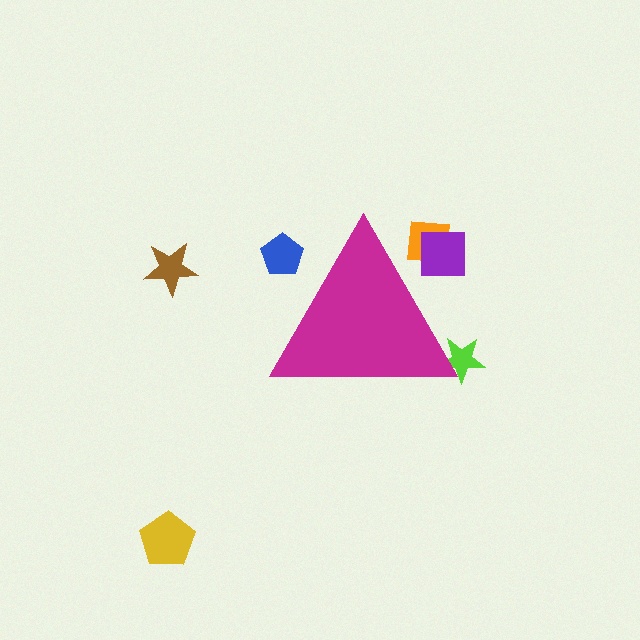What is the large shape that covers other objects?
A magenta triangle.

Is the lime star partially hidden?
Yes, the lime star is partially hidden behind the magenta triangle.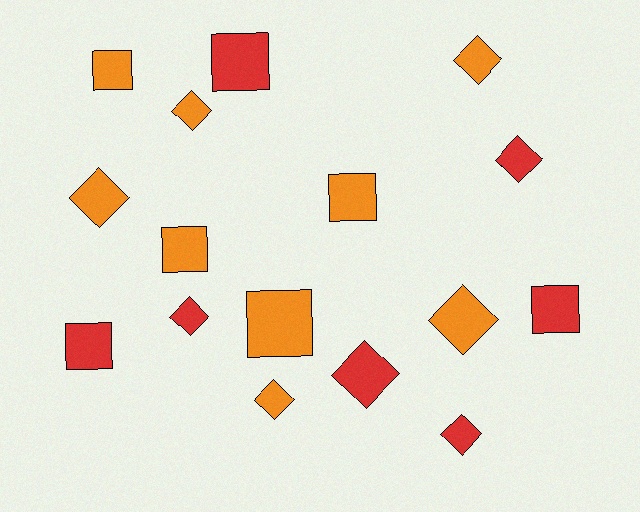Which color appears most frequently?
Orange, with 9 objects.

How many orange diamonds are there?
There are 5 orange diamonds.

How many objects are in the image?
There are 16 objects.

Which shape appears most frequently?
Diamond, with 9 objects.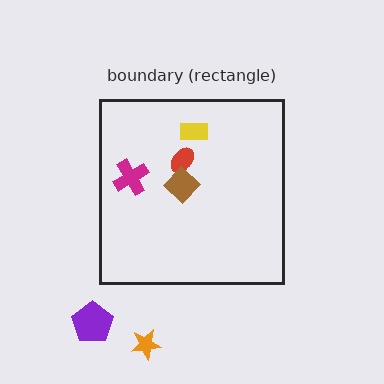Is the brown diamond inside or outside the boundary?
Inside.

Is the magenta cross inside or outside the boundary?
Inside.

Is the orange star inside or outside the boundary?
Outside.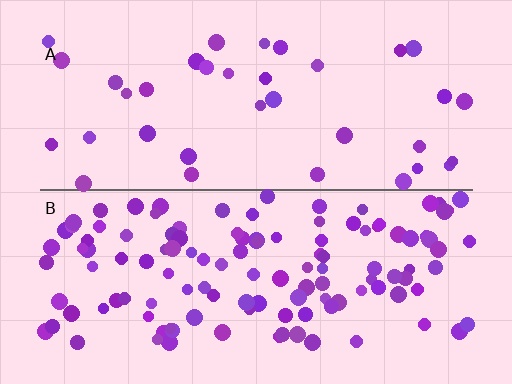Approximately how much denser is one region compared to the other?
Approximately 3.3× — region B over region A.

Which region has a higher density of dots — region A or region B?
B (the bottom).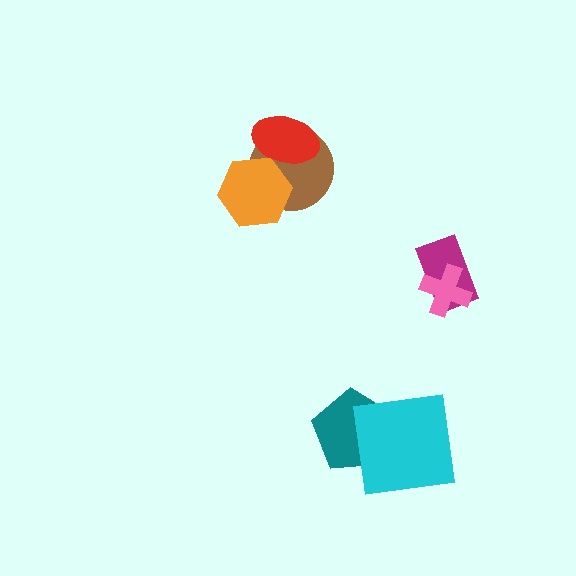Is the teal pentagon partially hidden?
Yes, it is partially covered by another shape.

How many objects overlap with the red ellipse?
2 objects overlap with the red ellipse.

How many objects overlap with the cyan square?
1 object overlaps with the cyan square.